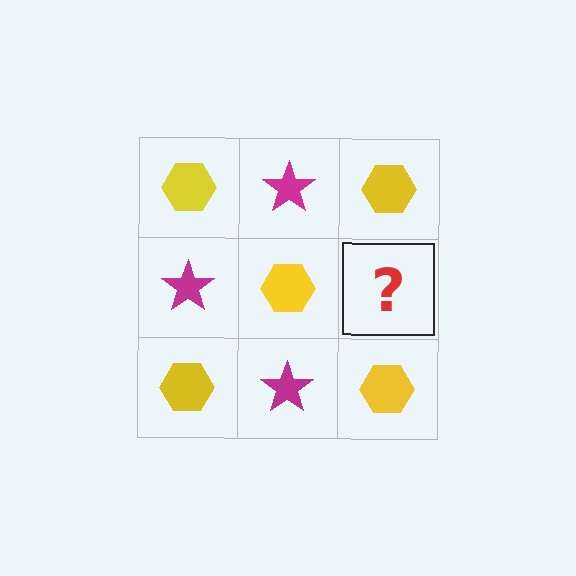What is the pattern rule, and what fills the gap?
The rule is that it alternates yellow hexagon and magenta star in a checkerboard pattern. The gap should be filled with a magenta star.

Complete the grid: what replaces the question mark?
The question mark should be replaced with a magenta star.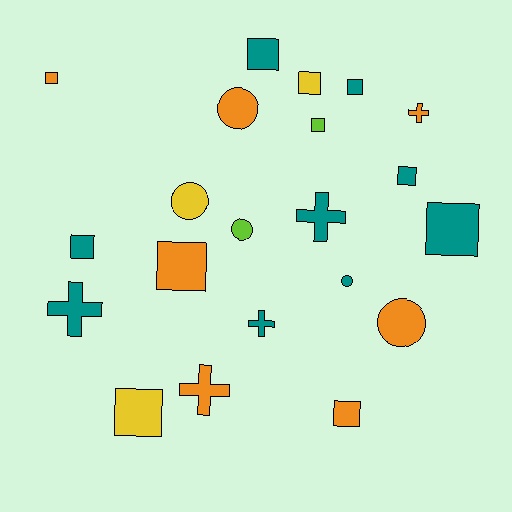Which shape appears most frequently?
Square, with 11 objects.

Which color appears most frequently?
Teal, with 9 objects.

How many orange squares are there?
There are 3 orange squares.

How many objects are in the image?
There are 21 objects.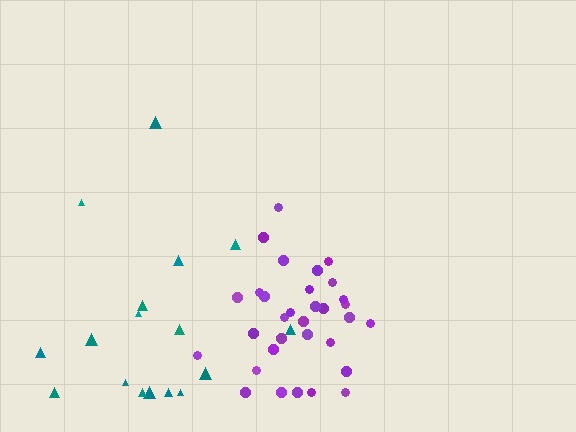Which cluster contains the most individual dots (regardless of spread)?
Purple (32).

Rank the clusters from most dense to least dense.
purple, teal.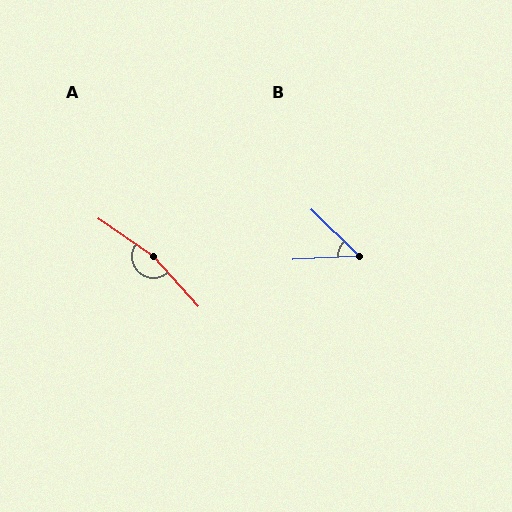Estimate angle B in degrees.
Approximately 48 degrees.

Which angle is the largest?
A, at approximately 167 degrees.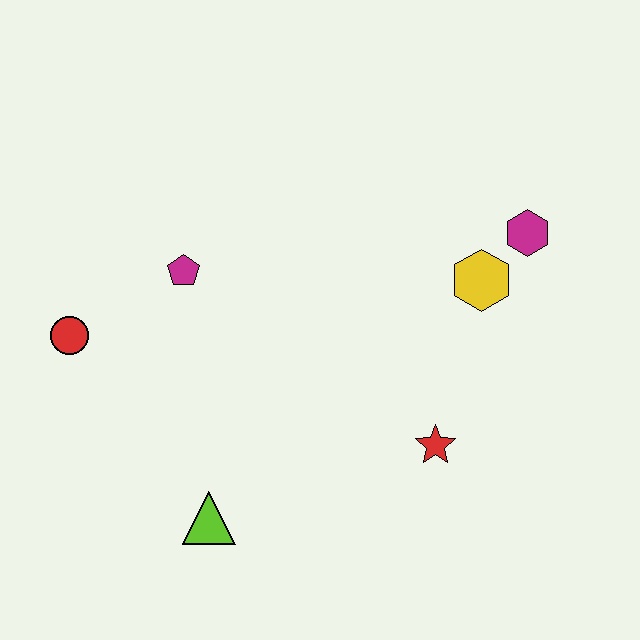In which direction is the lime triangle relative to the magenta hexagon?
The lime triangle is to the left of the magenta hexagon.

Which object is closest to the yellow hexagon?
The magenta hexagon is closest to the yellow hexagon.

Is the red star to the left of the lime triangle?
No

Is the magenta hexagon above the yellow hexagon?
Yes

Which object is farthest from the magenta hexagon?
The red circle is farthest from the magenta hexagon.